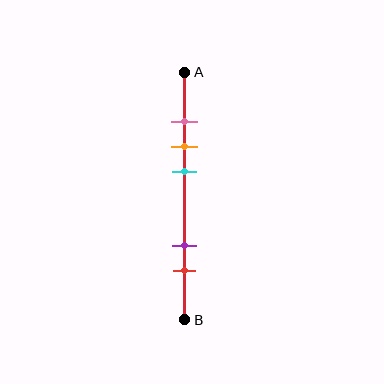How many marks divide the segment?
There are 5 marks dividing the segment.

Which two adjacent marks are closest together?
The pink and orange marks are the closest adjacent pair.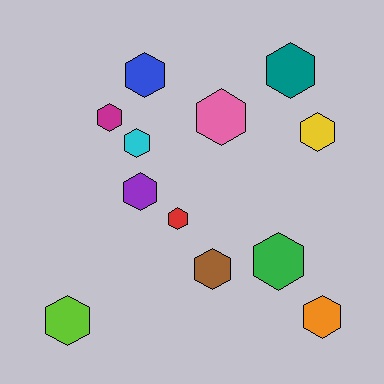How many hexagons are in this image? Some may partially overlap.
There are 12 hexagons.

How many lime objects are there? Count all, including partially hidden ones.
There is 1 lime object.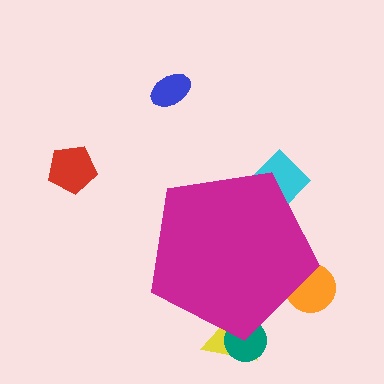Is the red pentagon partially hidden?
No, the red pentagon is fully visible.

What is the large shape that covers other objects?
A magenta pentagon.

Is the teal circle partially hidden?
Yes, the teal circle is partially hidden behind the magenta pentagon.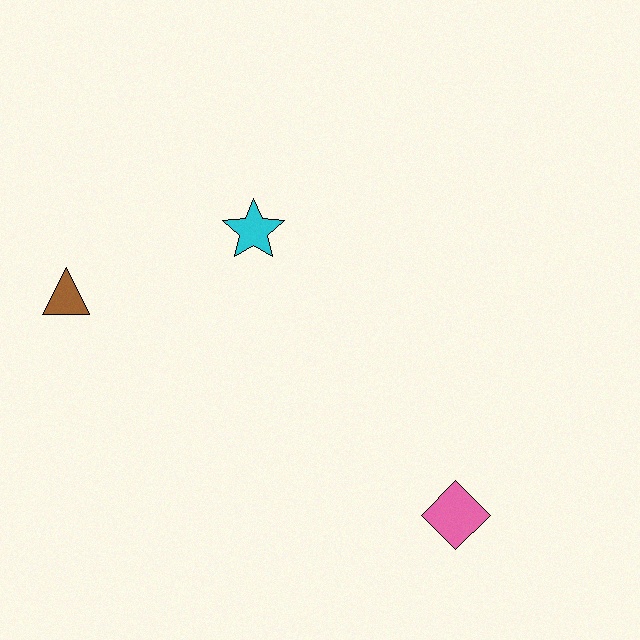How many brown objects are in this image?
There is 1 brown object.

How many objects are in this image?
There are 3 objects.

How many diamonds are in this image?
There is 1 diamond.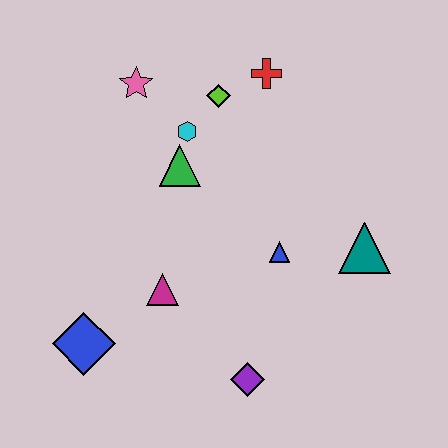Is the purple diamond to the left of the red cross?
Yes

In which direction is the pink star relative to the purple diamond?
The pink star is above the purple diamond.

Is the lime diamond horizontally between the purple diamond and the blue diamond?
Yes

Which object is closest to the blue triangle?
The teal triangle is closest to the blue triangle.